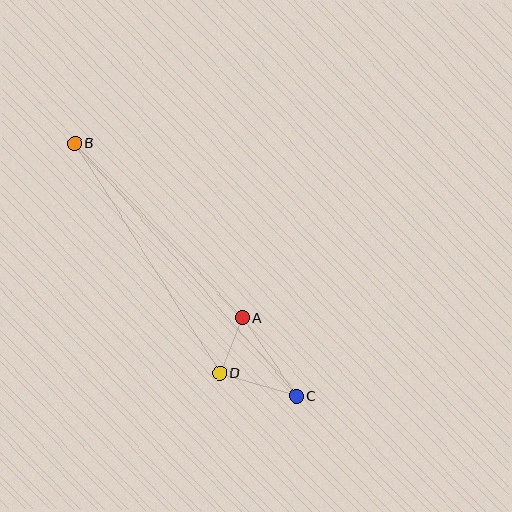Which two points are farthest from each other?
Points B and C are farthest from each other.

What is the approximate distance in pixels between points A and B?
The distance between A and B is approximately 242 pixels.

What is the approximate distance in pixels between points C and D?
The distance between C and D is approximately 80 pixels.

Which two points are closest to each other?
Points A and D are closest to each other.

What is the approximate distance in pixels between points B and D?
The distance between B and D is approximately 272 pixels.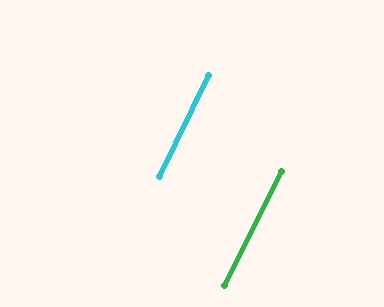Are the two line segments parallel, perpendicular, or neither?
Parallel — their directions differ by only 0.4°.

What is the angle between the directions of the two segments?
Approximately 0 degrees.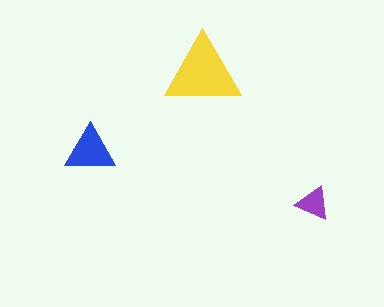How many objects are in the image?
There are 3 objects in the image.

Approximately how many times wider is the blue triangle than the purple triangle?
About 1.5 times wider.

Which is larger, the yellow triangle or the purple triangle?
The yellow one.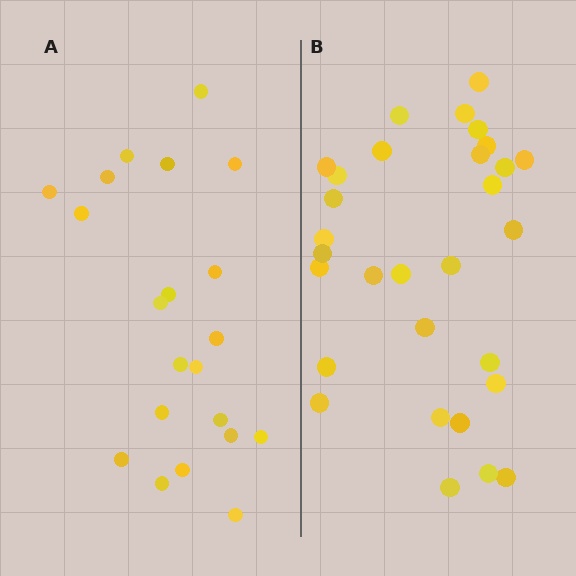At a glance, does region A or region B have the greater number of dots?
Region B (the right region) has more dots.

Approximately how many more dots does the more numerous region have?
Region B has roughly 8 or so more dots than region A.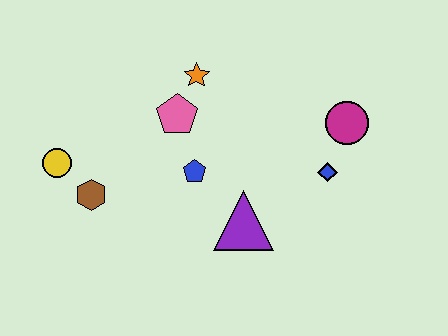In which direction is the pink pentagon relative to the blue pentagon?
The pink pentagon is above the blue pentagon.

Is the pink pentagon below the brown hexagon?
No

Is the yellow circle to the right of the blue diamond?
No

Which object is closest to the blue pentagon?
The pink pentagon is closest to the blue pentagon.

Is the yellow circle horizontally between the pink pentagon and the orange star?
No